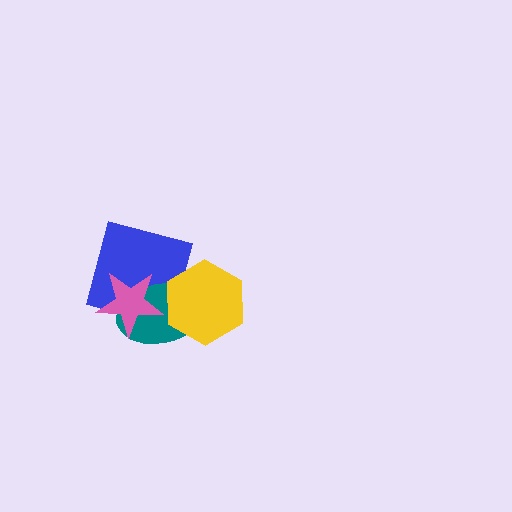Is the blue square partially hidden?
Yes, it is partially covered by another shape.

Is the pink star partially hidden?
No, no other shape covers it.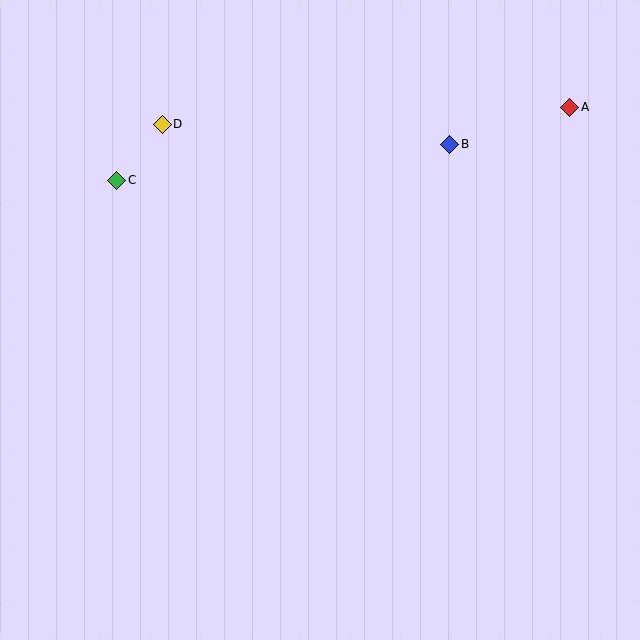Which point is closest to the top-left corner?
Point D is closest to the top-left corner.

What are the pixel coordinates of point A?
Point A is at (570, 107).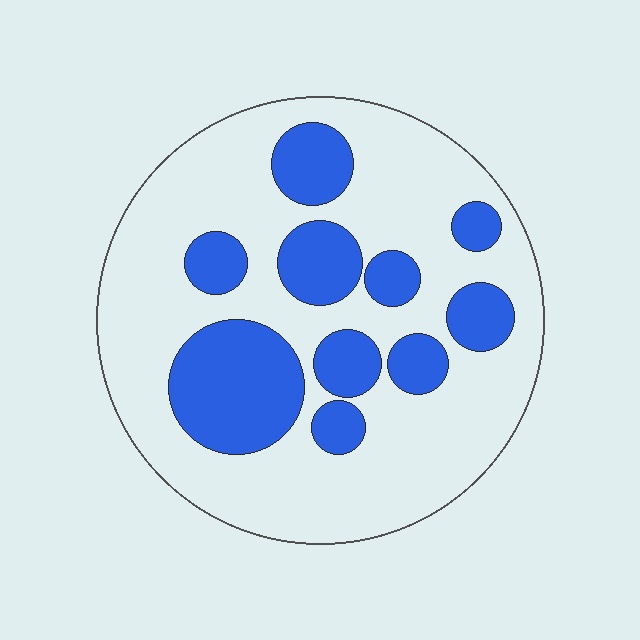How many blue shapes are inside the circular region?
10.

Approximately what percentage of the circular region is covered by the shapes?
Approximately 30%.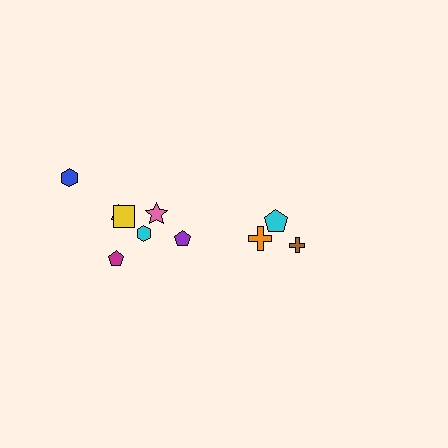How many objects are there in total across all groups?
There are 10 objects.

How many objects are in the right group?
There are 3 objects.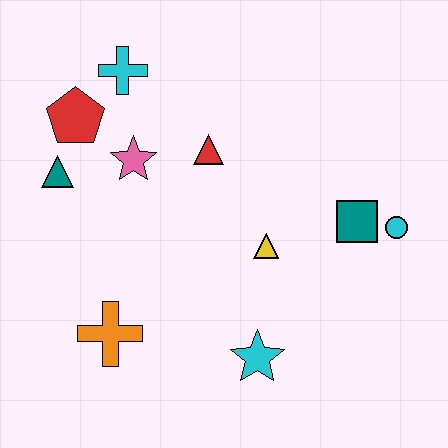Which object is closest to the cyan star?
The yellow triangle is closest to the cyan star.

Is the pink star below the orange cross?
No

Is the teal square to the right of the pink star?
Yes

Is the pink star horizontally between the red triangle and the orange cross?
Yes